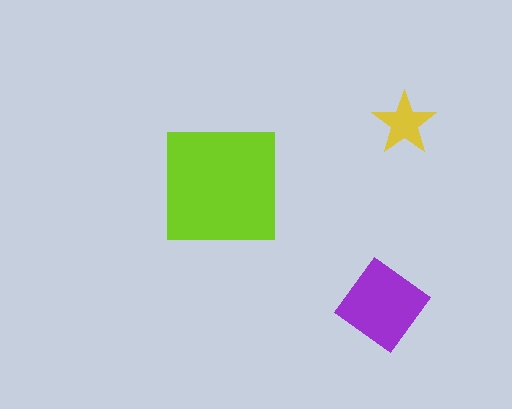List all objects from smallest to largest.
The yellow star, the purple diamond, the lime square.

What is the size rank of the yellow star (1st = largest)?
3rd.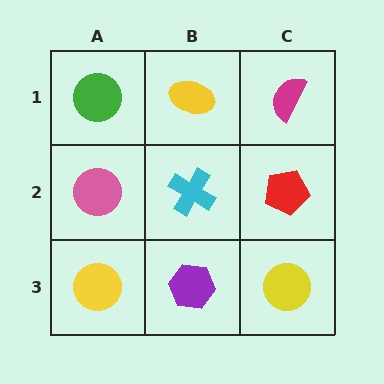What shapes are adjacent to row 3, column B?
A cyan cross (row 2, column B), a yellow circle (row 3, column A), a yellow circle (row 3, column C).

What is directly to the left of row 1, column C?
A yellow ellipse.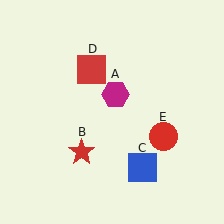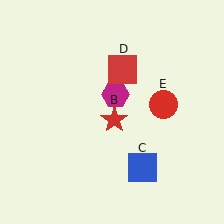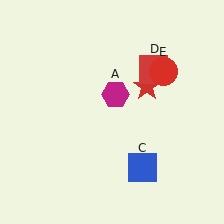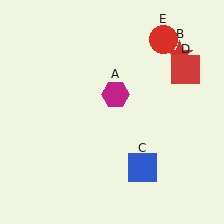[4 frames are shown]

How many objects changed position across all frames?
3 objects changed position: red star (object B), red square (object D), red circle (object E).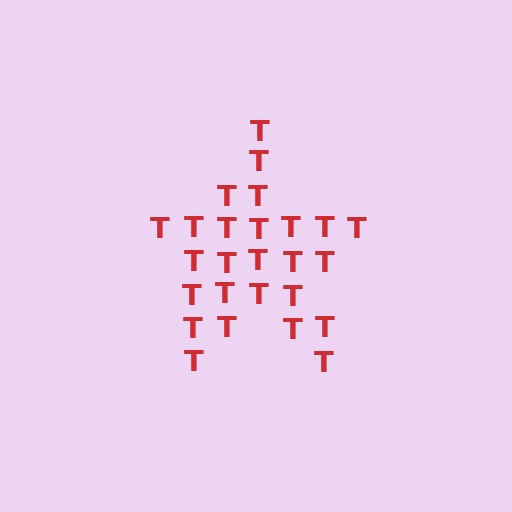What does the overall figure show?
The overall figure shows a star.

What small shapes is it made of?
It is made of small letter T's.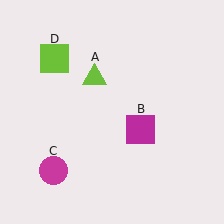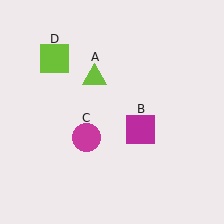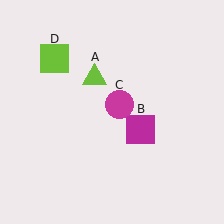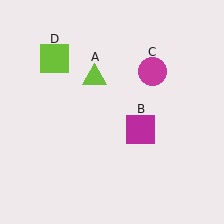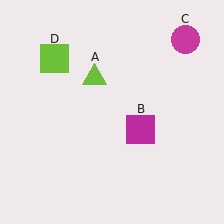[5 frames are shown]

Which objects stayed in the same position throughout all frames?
Lime triangle (object A) and magenta square (object B) and lime square (object D) remained stationary.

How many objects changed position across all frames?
1 object changed position: magenta circle (object C).